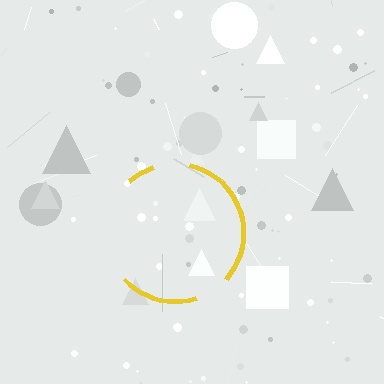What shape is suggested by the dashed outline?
The dashed outline suggests a circle.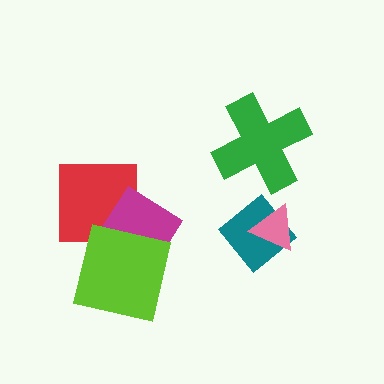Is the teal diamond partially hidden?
Yes, it is partially covered by another shape.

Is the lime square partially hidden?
No, no other shape covers it.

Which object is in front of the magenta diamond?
The lime square is in front of the magenta diamond.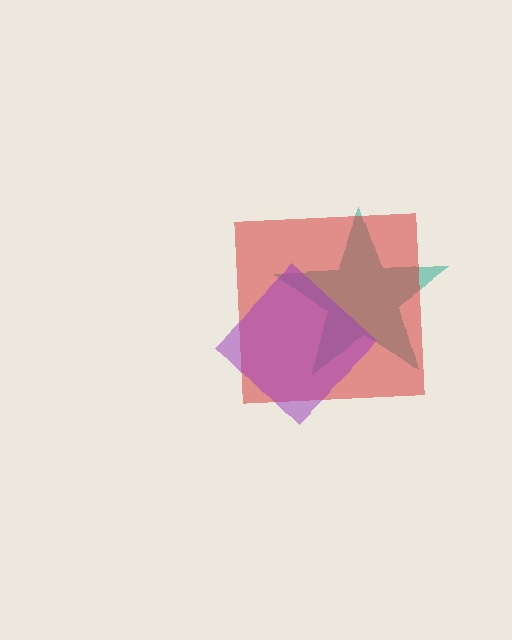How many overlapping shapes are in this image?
There are 3 overlapping shapes in the image.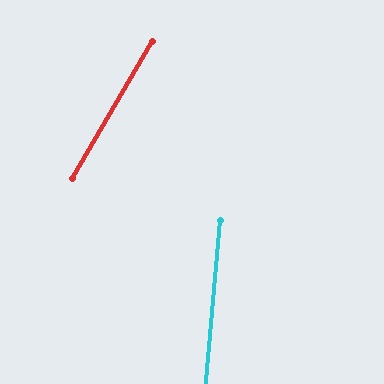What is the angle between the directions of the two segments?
Approximately 25 degrees.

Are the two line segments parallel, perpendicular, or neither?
Neither parallel nor perpendicular — they differ by about 25°.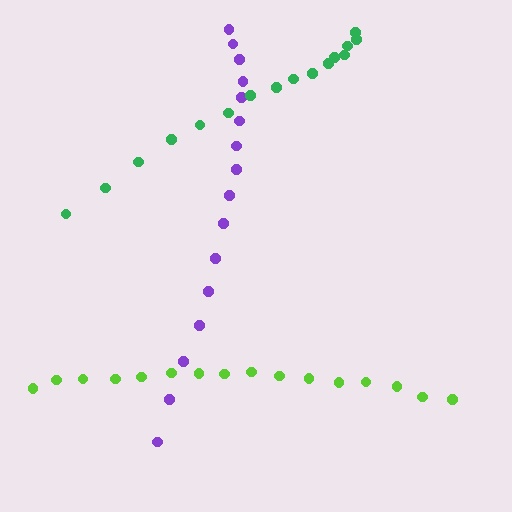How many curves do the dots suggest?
There are 3 distinct paths.